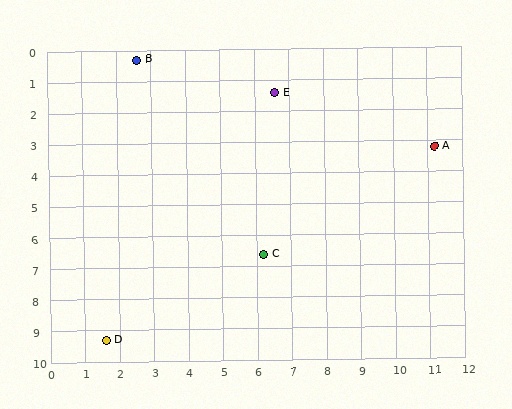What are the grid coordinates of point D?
Point D is at approximately (1.6, 9.3).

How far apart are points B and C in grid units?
Points B and C are about 7.3 grid units apart.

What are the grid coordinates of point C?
Point C is at approximately (6.2, 6.6).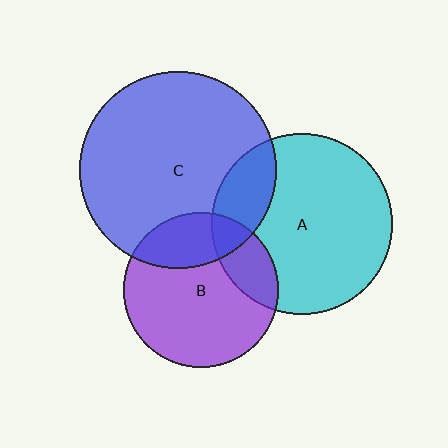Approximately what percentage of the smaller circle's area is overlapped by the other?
Approximately 25%.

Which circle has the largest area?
Circle C (blue).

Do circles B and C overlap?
Yes.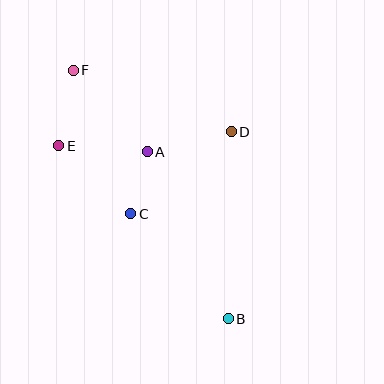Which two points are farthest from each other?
Points B and F are farthest from each other.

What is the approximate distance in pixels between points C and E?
The distance between C and E is approximately 99 pixels.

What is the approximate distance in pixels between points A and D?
The distance between A and D is approximately 87 pixels.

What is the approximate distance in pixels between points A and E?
The distance between A and E is approximately 89 pixels.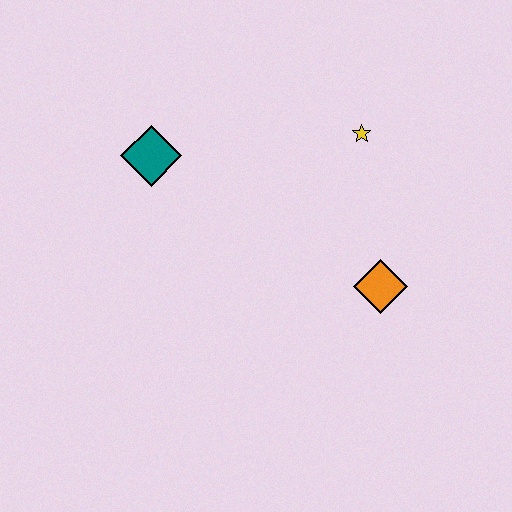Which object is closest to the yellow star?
The orange diamond is closest to the yellow star.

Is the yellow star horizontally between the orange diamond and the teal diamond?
Yes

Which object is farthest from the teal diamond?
The orange diamond is farthest from the teal diamond.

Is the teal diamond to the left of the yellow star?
Yes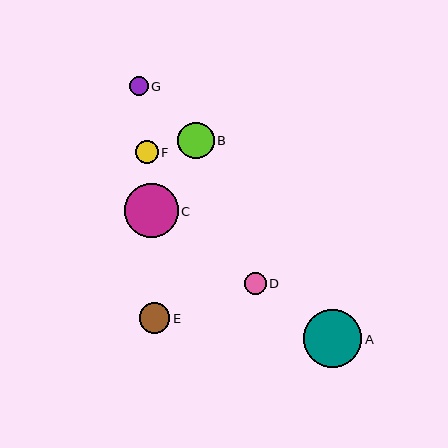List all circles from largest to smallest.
From largest to smallest: A, C, B, E, F, D, G.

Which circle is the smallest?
Circle G is the smallest with a size of approximately 19 pixels.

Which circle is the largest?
Circle A is the largest with a size of approximately 58 pixels.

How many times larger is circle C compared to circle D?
Circle C is approximately 2.5 times the size of circle D.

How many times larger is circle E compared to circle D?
Circle E is approximately 1.4 times the size of circle D.